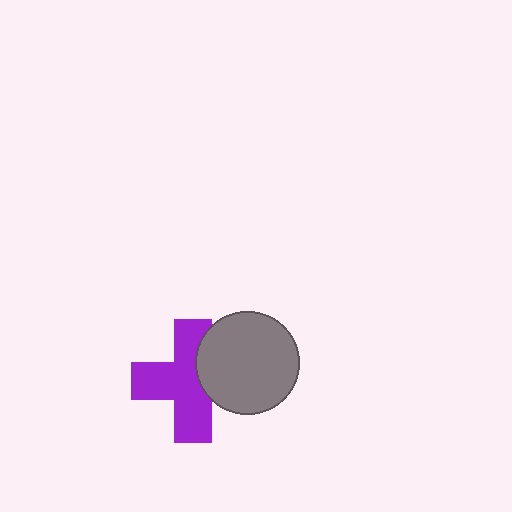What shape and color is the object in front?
The object in front is a gray circle.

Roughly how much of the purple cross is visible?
Most of it is visible (roughly 68%).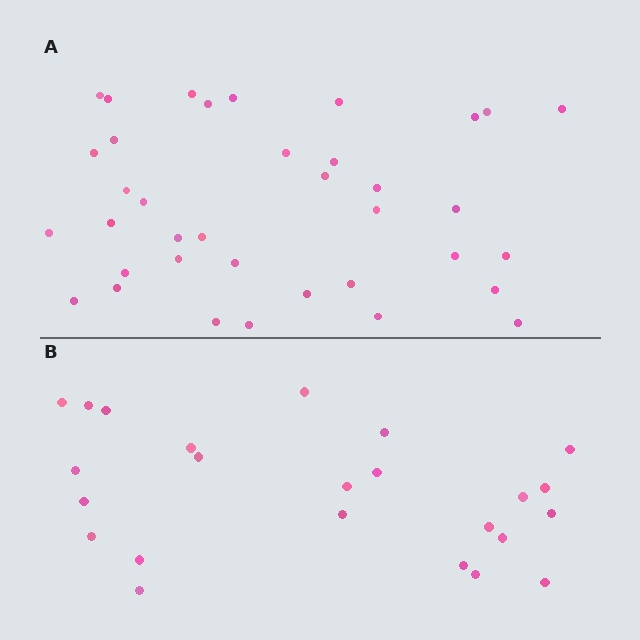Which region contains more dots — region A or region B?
Region A (the top region) has more dots.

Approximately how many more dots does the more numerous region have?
Region A has approximately 15 more dots than region B.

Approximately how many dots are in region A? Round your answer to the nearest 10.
About 40 dots. (The exact count is 37, which rounds to 40.)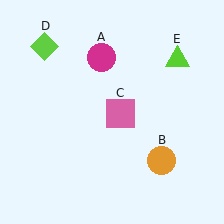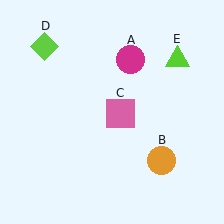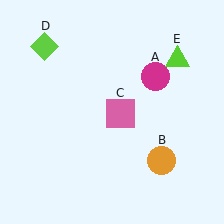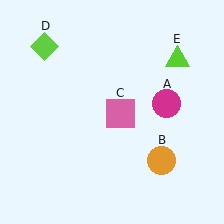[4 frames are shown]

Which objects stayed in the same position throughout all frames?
Orange circle (object B) and pink square (object C) and lime diamond (object D) and lime triangle (object E) remained stationary.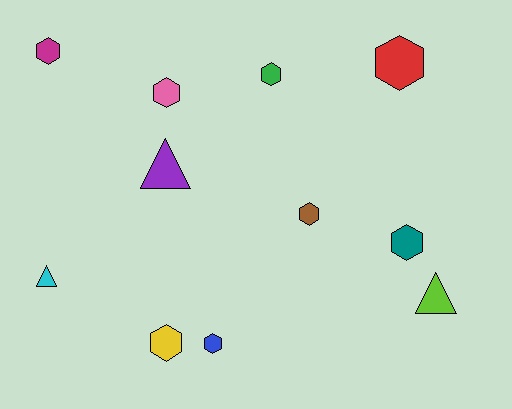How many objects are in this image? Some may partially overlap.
There are 11 objects.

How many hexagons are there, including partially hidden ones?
There are 8 hexagons.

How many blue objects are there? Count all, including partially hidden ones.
There is 1 blue object.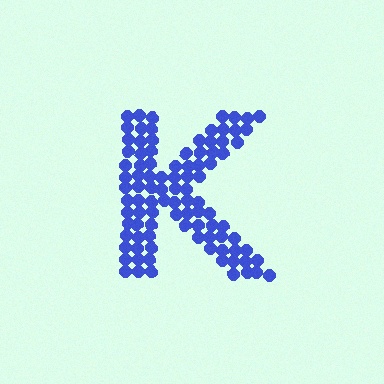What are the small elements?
The small elements are circles.